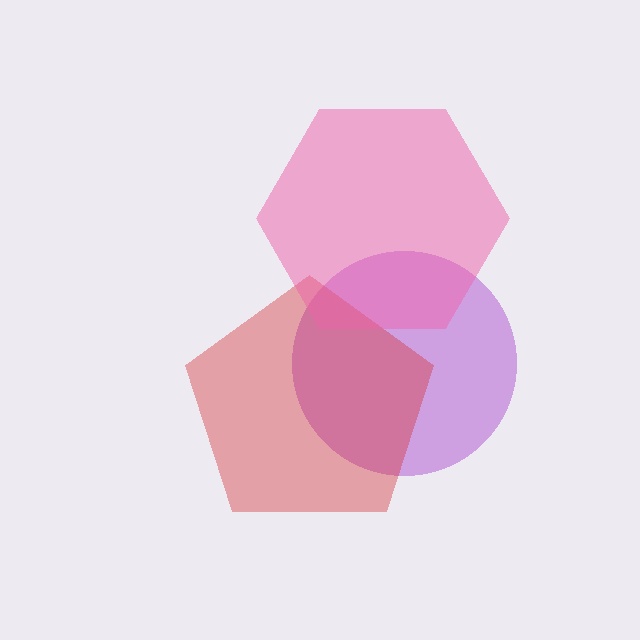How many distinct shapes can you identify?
There are 3 distinct shapes: a purple circle, a red pentagon, a pink hexagon.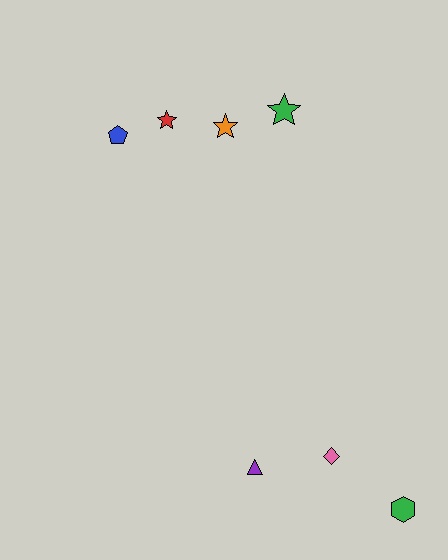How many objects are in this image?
There are 7 objects.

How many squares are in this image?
There are no squares.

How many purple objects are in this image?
There is 1 purple object.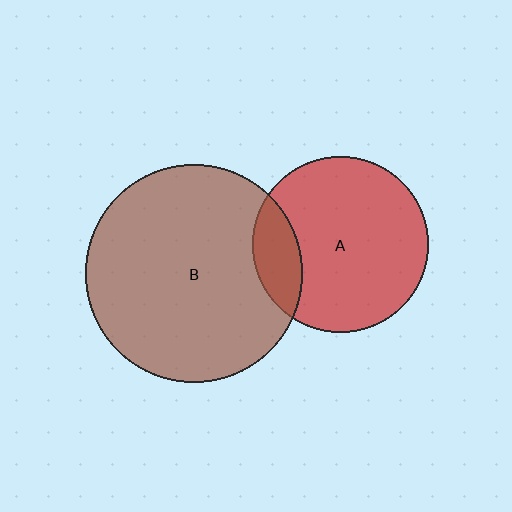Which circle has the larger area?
Circle B (brown).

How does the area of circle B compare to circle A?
Approximately 1.5 times.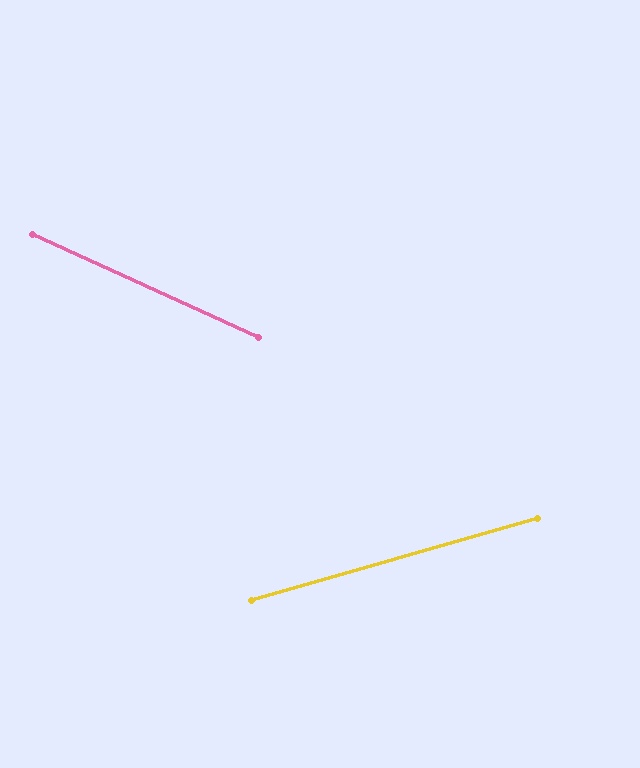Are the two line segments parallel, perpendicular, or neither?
Neither parallel nor perpendicular — they differ by about 40°.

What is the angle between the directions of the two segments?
Approximately 40 degrees.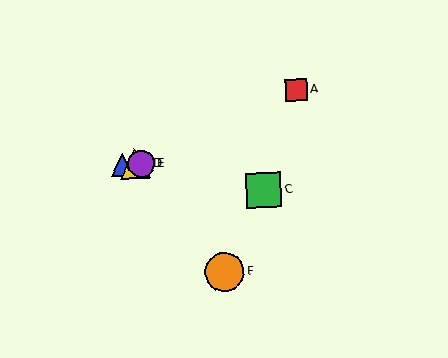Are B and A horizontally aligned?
No, B is at y≈165 and A is at y≈89.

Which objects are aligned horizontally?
Objects B, D, E are aligned horizontally.